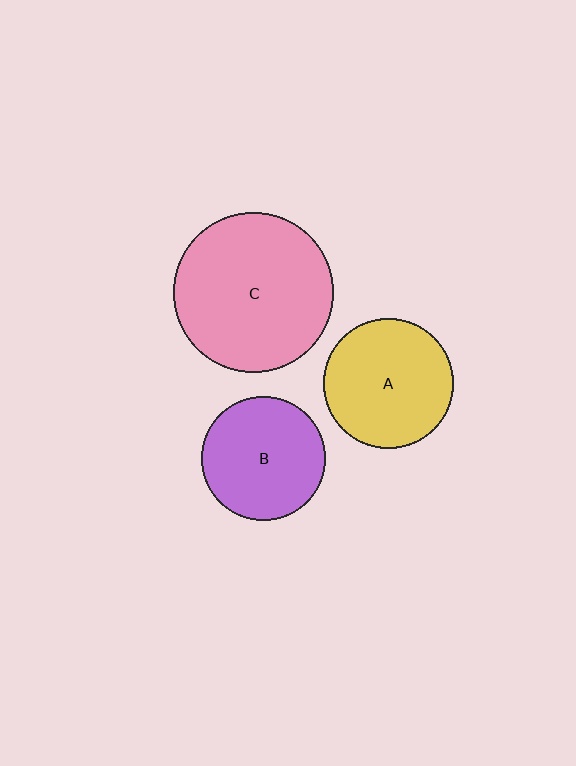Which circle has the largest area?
Circle C (pink).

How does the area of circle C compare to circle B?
Approximately 1.7 times.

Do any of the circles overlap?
No, none of the circles overlap.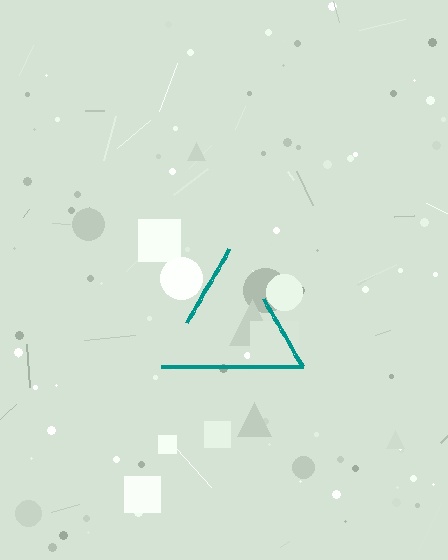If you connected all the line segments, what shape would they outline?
They would outline a triangle.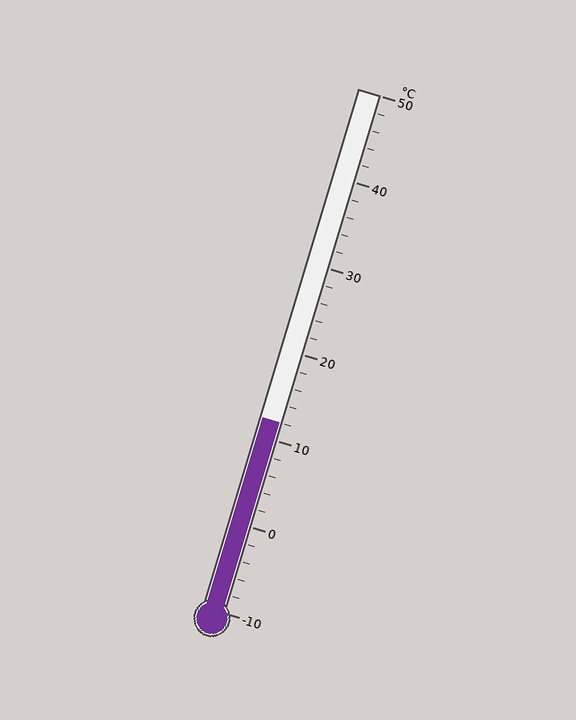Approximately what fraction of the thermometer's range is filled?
The thermometer is filled to approximately 35% of its range.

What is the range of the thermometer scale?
The thermometer scale ranges from -10°C to 50°C.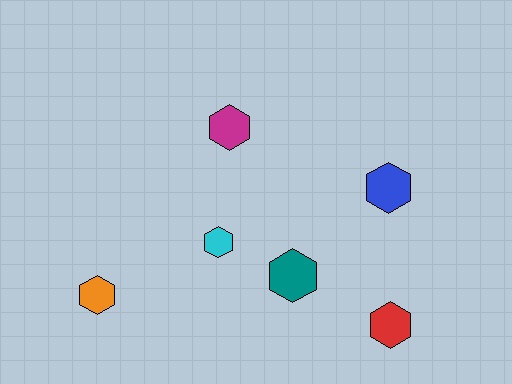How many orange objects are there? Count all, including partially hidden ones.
There is 1 orange object.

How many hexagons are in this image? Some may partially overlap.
There are 6 hexagons.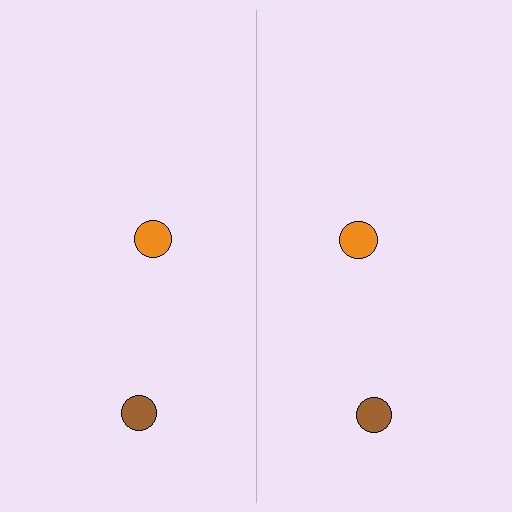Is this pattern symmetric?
Yes, this pattern has bilateral (reflection) symmetry.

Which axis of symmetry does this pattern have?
The pattern has a vertical axis of symmetry running through the center of the image.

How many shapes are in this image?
There are 4 shapes in this image.